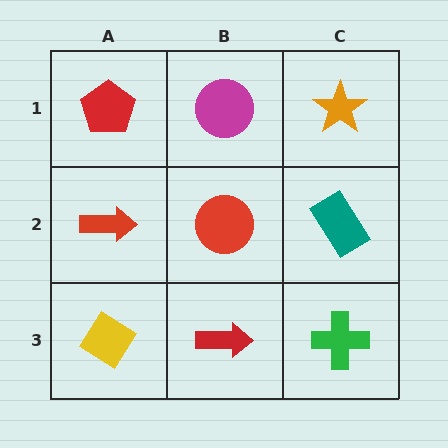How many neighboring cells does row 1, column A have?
2.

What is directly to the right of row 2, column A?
A red circle.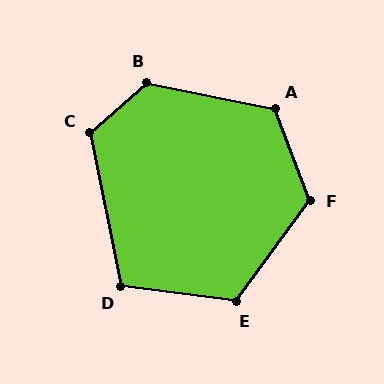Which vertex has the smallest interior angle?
D, at approximately 109 degrees.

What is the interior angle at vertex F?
Approximately 124 degrees (obtuse).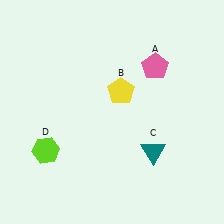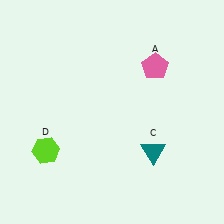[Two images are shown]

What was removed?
The yellow pentagon (B) was removed in Image 2.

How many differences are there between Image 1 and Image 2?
There is 1 difference between the two images.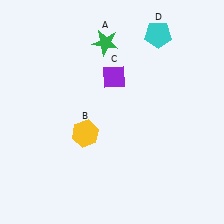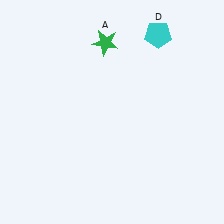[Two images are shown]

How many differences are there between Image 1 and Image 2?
There are 2 differences between the two images.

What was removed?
The yellow hexagon (B), the purple diamond (C) were removed in Image 2.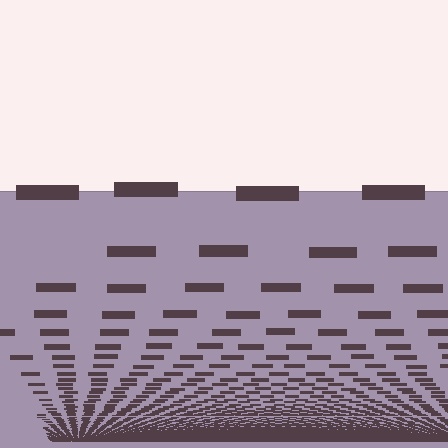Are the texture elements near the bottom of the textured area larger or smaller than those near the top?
Smaller. The gradient is inverted — elements near the bottom are smaller and denser.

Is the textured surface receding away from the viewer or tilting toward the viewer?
The surface appears to tilt toward the viewer. Texture elements get larger and sparser toward the top.